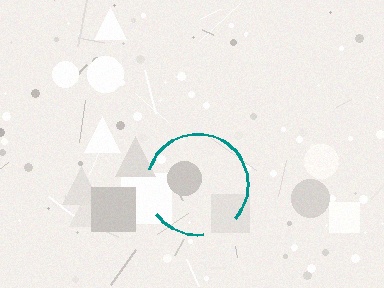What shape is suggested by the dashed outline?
The dashed outline suggests a circle.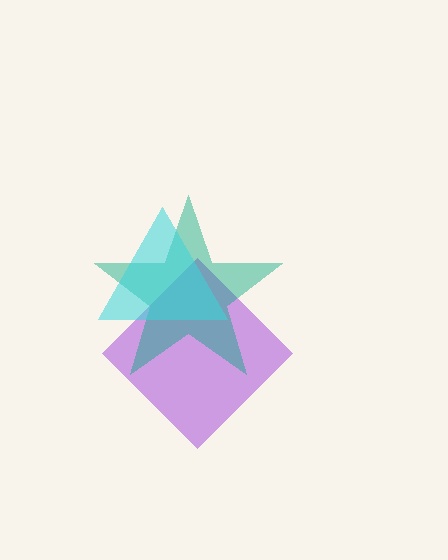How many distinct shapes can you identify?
There are 3 distinct shapes: a purple diamond, a teal star, a cyan triangle.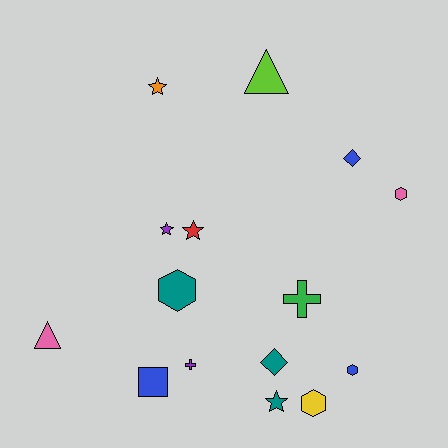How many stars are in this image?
There are 4 stars.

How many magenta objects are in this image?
There are no magenta objects.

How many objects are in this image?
There are 15 objects.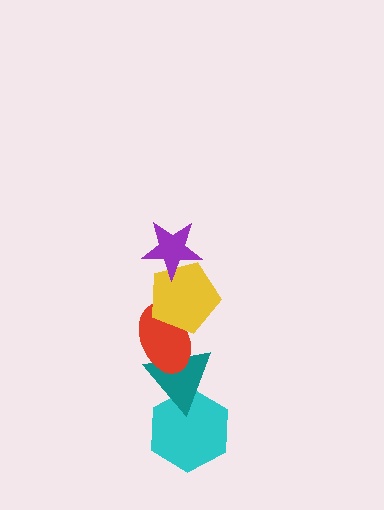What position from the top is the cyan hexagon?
The cyan hexagon is 5th from the top.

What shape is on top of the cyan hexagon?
The teal triangle is on top of the cyan hexagon.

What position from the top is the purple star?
The purple star is 1st from the top.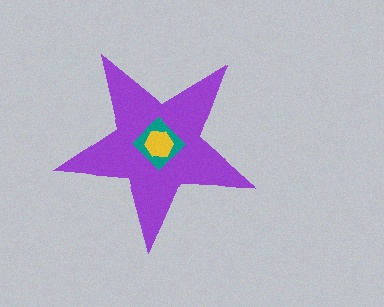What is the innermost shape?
The yellow hexagon.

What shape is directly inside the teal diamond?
The yellow hexagon.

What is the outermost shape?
The purple star.